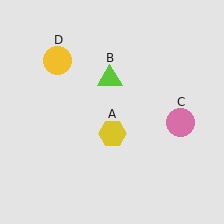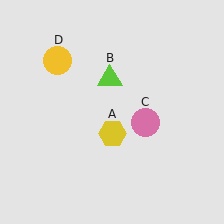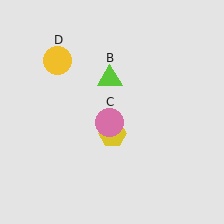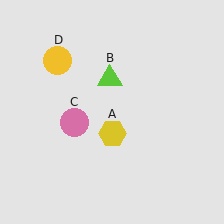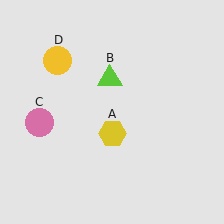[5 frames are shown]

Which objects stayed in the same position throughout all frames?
Yellow hexagon (object A) and lime triangle (object B) and yellow circle (object D) remained stationary.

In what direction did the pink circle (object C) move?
The pink circle (object C) moved left.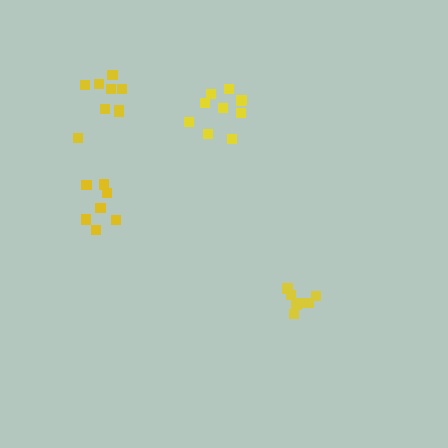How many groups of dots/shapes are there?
There are 4 groups.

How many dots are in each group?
Group 1: 7 dots, Group 2: 10 dots, Group 3: 7 dots, Group 4: 9 dots (33 total).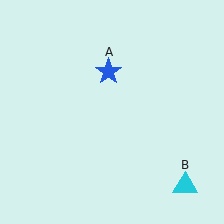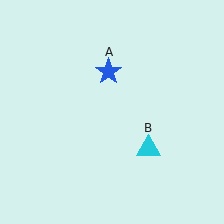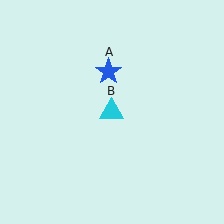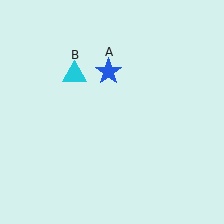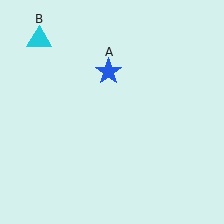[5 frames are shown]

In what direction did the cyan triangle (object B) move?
The cyan triangle (object B) moved up and to the left.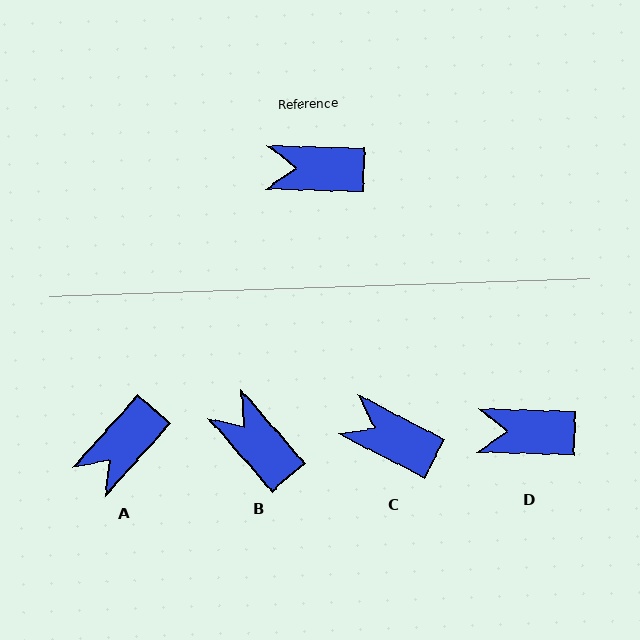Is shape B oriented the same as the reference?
No, it is off by about 47 degrees.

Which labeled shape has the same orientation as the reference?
D.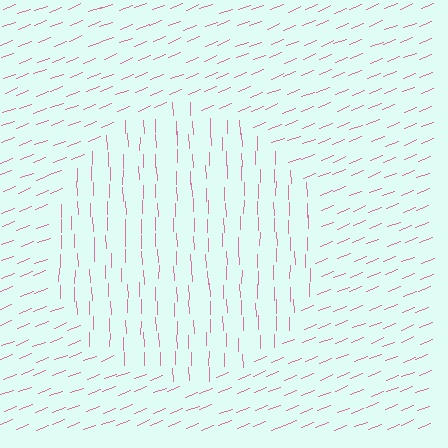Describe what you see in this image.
The image is filled with small pink line segments. A circle region in the image has lines oriented differently from the surrounding lines, creating a visible texture boundary.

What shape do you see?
I see a circle.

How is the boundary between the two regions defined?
The boundary is defined purely by a change in line orientation (approximately 70 degrees difference). All lines are the same color and thickness.